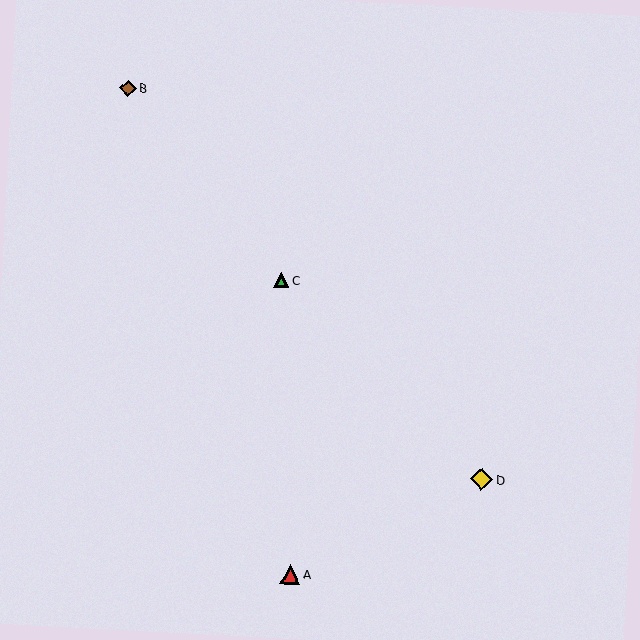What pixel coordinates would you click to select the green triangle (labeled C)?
Click at (281, 280) to select the green triangle C.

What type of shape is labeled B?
Shape B is a brown diamond.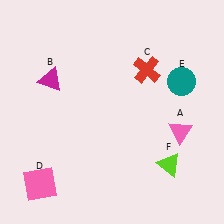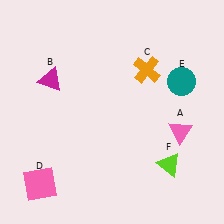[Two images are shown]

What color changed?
The cross (C) changed from red in Image 1 to orange in Image 2.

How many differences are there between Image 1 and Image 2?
There is 1 difference between the two images.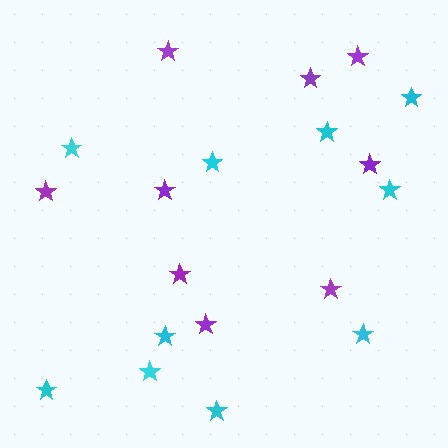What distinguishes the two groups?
There are 2 groups: one group of purple stars (9) and one group of cyan stars (10).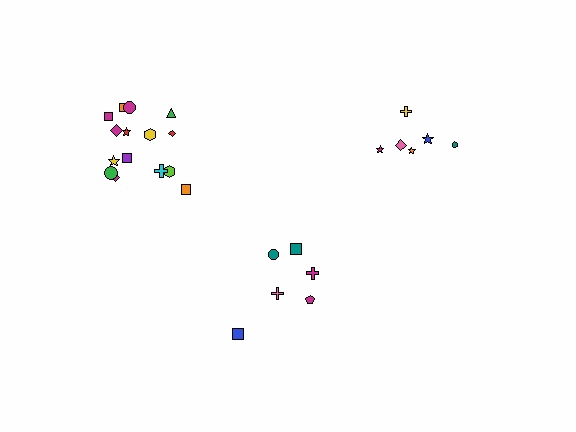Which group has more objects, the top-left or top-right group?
The top-left group.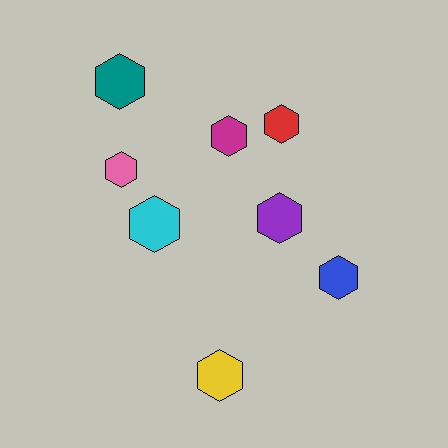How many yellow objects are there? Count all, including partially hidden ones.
There is 1 yellow object.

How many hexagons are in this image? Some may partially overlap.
There are 8 hexagons.